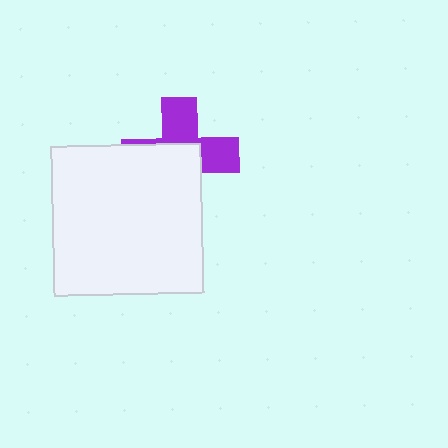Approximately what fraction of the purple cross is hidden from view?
Roughly 56% of the purple cross is hidden behind the white square.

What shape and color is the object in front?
The object in front is a white square.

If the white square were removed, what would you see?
You would see the complete purple cross.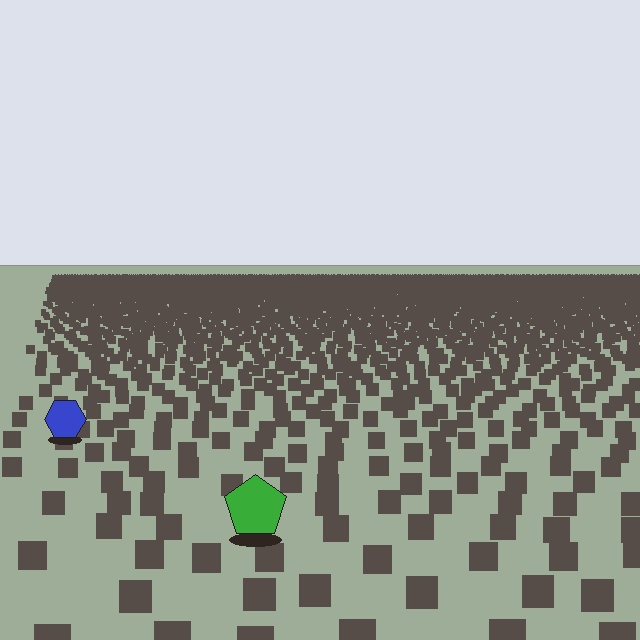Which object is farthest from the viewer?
The blue hexagon is farthest from the viewer. It appears smaller and the ground texture around it is denser.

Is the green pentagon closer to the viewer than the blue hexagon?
Yes. The green pentagon is closer — you can tell from the texture gradient: the ground texture is coarser near it.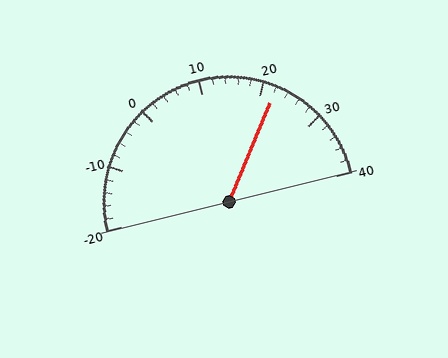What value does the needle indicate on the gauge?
The needle indicates approximately 22.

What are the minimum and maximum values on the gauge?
The gauge ranges from -20 to 40.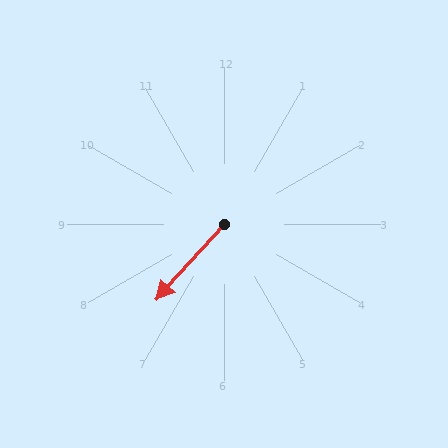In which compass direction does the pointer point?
Southwest.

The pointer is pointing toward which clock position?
Roughly 7 o'clock.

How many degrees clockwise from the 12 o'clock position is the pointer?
Approximately 222 degrees.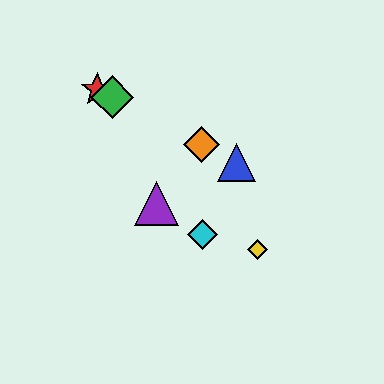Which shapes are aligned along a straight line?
The red star, the blue triangle, the green diamond, the orange diamond are aligned along a straight line.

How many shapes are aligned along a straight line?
4 shapes (the red star, the blue triangle, the green diamond, the orange diamond) are aligned along a straight line.